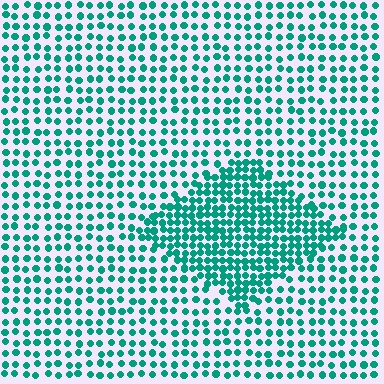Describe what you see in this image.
The image contains small teal elements arranged at two different densities. A diamond-shaped region is visible where the elements are more densely packed than the surrounding area.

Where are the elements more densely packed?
The elements are more densely packed inside the diamond boundary.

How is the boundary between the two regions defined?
The boundary is defined by a change in element density (approximately 2.0x ratio). All elements are the same color, size, and shape.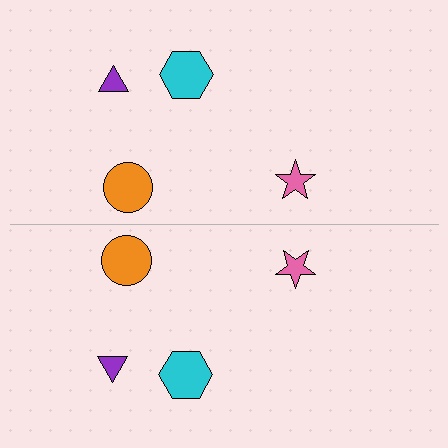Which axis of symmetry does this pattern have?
The pattern has a horizontal axis of symmetry running through the center of the image.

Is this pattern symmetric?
Yes, this pattern has bilateral (reflection) symmetry.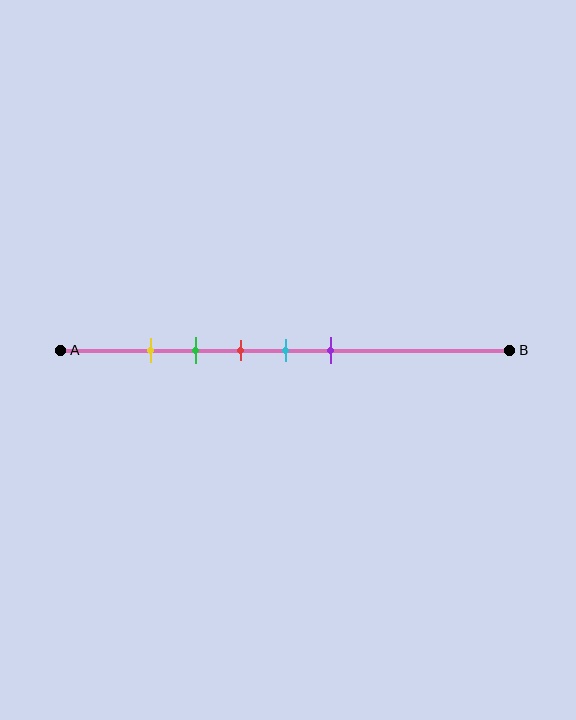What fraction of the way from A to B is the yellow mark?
The yellow mark is approximately 20% (0.2) of the way from A to B.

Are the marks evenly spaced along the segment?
Yes, the marks are approximately evenly spaced.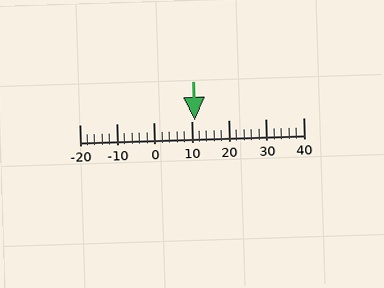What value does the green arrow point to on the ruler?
The green arrow points to approximately 11.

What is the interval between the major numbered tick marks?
The major tick marks are spaced 10 units apart.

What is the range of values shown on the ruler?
The ruler shows values from -20 to 40.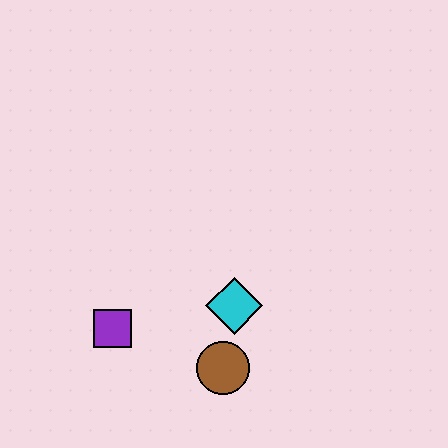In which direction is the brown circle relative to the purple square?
The brown circle is to the right of the purple square.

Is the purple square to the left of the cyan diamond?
Yes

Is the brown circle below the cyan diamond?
Yes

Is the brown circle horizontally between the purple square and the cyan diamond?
Yes